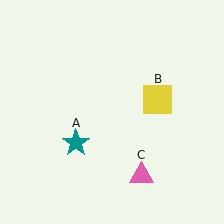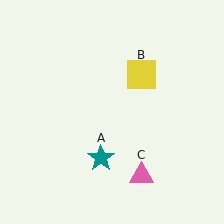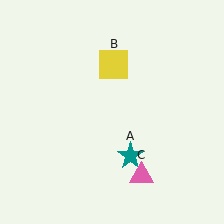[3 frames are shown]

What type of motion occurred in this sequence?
The teal star (object A), yellow square (object B) rotated counterclockwise around the center of the scene.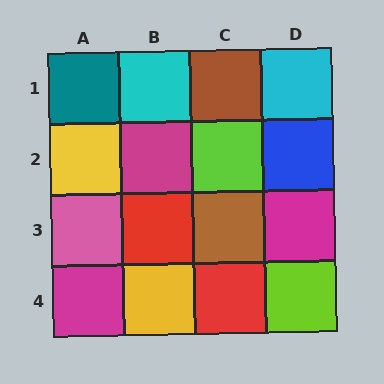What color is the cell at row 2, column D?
Blue.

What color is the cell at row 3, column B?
Red.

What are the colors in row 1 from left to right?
Teal, cyan, brown, cyan.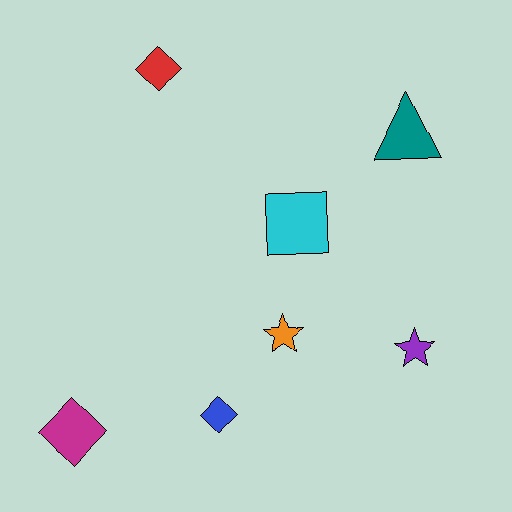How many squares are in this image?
There is 1 square.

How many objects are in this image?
There are 7 objects.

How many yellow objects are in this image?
There are no yellow objects.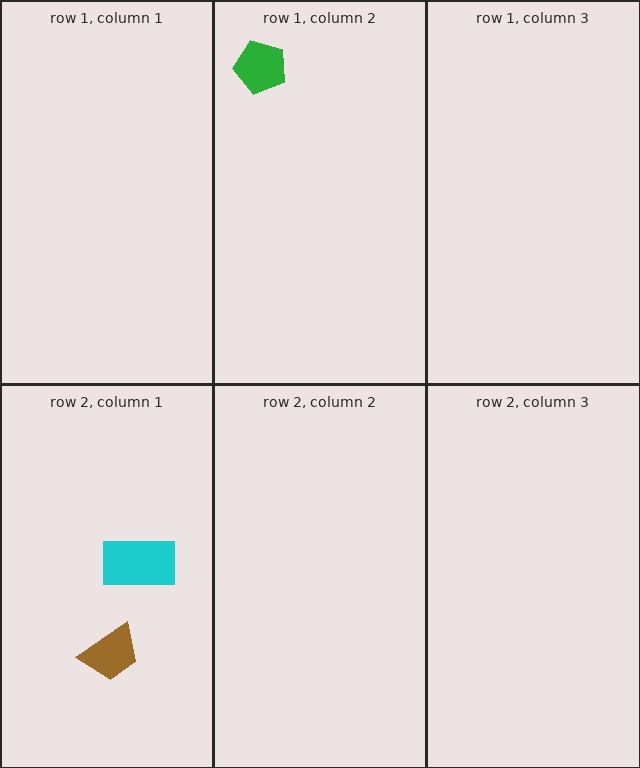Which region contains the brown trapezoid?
The row 2, column 1 region.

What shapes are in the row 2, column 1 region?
The cyan rectangle, the brown trapezoid.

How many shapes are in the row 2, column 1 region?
2.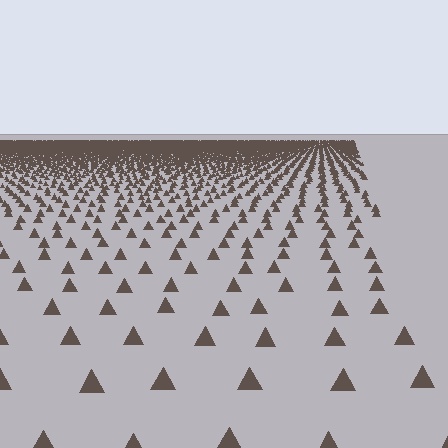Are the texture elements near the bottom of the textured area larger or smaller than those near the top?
Larger. Near the bottom, elements are closer to the viewer and appear at a bigger on-screen size.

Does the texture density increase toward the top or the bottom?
Density increases toward the top.